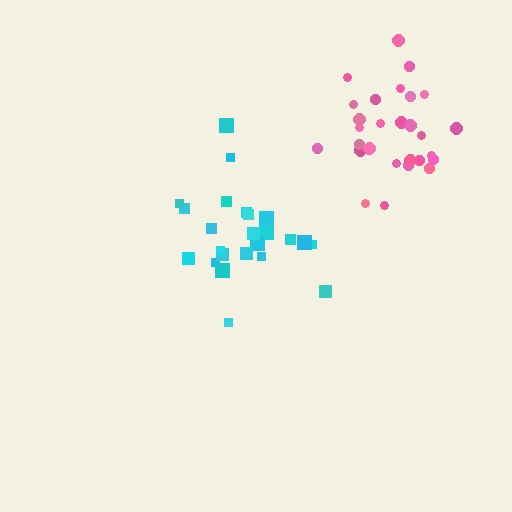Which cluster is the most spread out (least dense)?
Cyan.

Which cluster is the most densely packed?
Pink.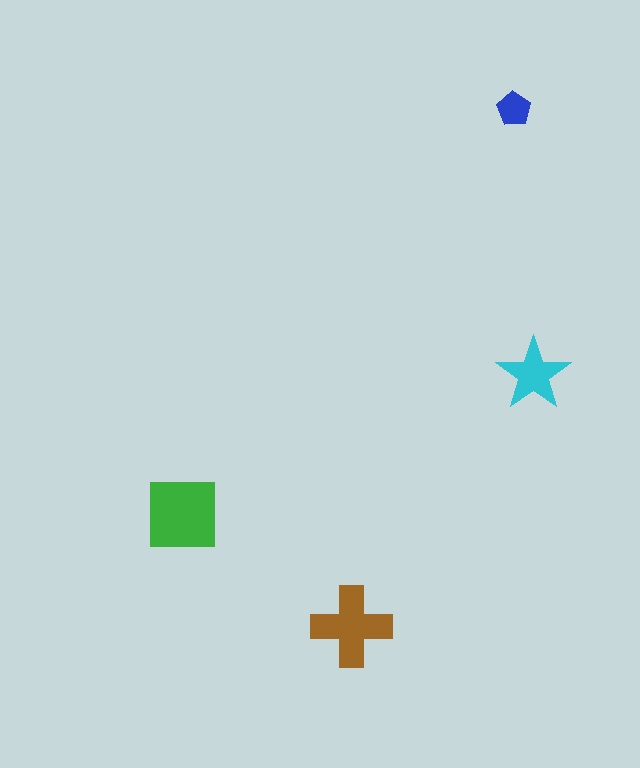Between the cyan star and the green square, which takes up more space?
The green square.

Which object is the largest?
The green square.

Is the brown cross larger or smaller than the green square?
Smaller.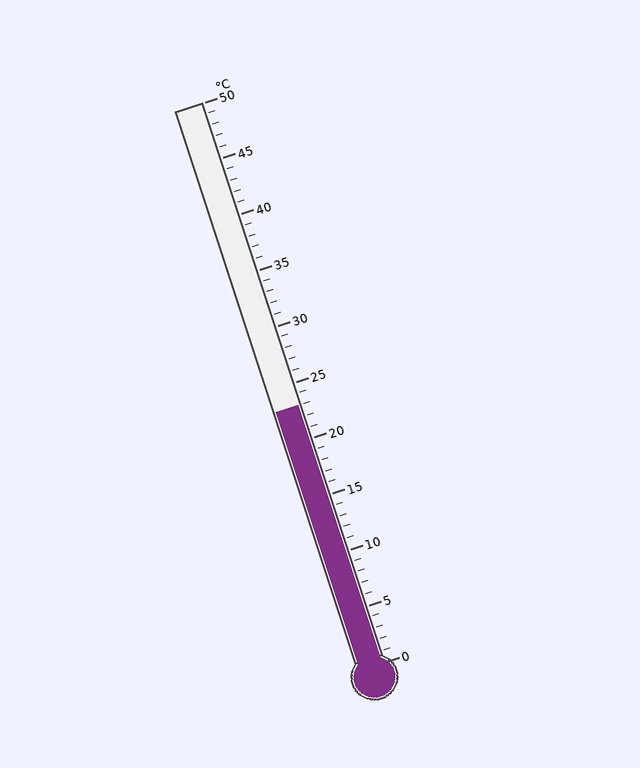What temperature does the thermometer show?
The thermometer shows approximately 23°C.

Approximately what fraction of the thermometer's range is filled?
The thermometer is filled to approximately 45% of its range.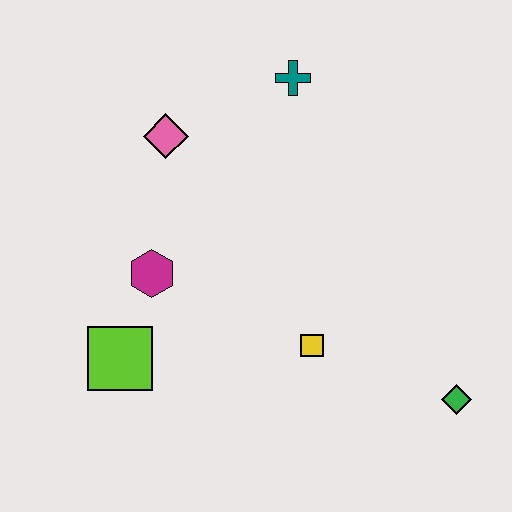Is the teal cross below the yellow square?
No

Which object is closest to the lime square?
The magenta hexagon is closest to the lime square.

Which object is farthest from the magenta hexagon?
The green diamond is farthest from the magenta hexagon.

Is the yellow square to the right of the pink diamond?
Yes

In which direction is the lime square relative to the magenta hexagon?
The lime square is below the magenta hexagon.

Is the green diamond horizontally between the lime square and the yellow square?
No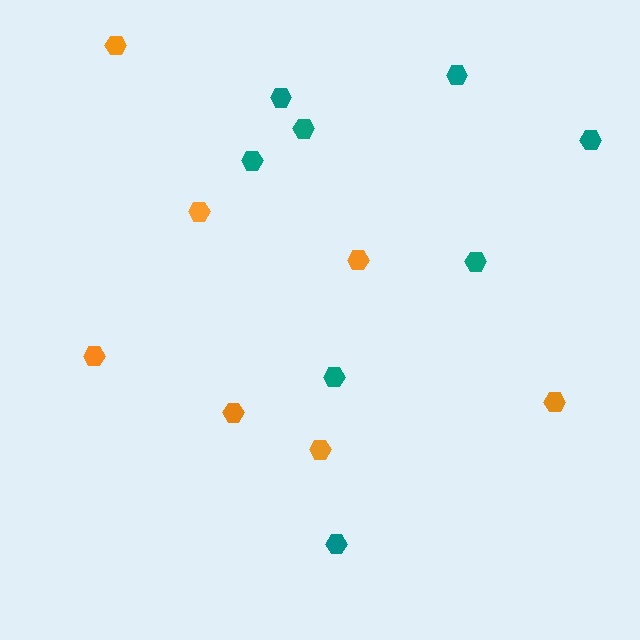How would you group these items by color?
There are 2 groups: one group of teal hexagons (8) and one group of orange hexagons (7).